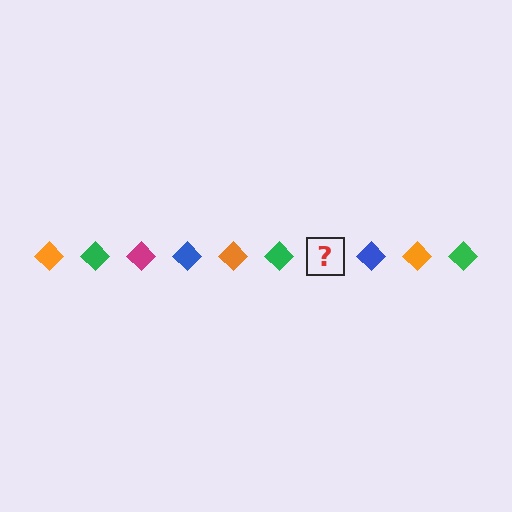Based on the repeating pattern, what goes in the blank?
The blank should be a magenta diamond.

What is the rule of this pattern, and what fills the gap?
The rule is that the pattern cycles through orange, green, magenta, blue diamonds. The gap should be filled with a magenta diamond.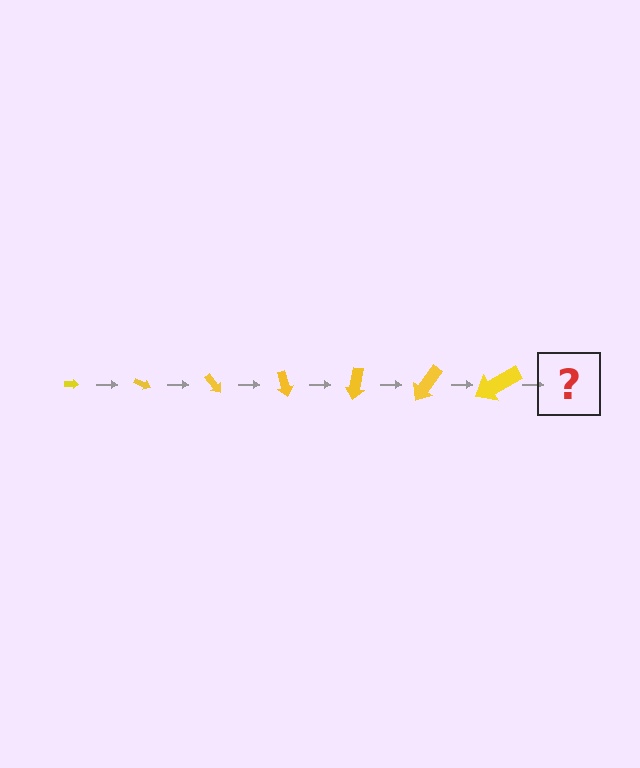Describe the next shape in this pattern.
It should be an arrow, larger than the previous one and rotated 175 degrees from the start.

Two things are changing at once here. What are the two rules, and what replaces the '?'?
The two rules are that the arrow grows larger each step and it rotates 25 degrees each step. The '?' should be an arrow, larger than the previous one and rotated 175 degrees from the start.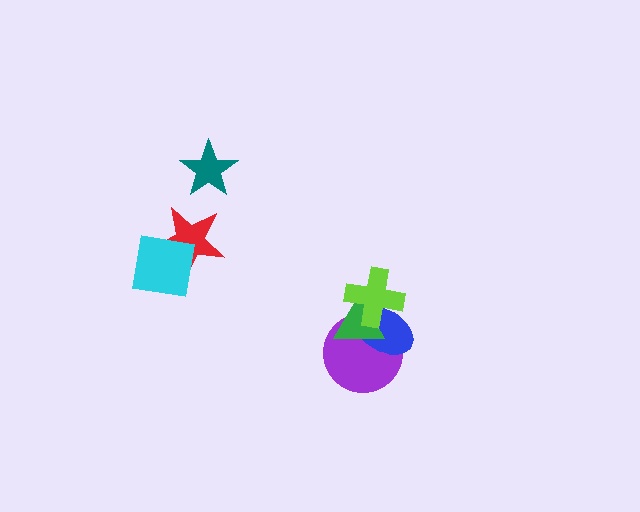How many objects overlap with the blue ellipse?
3 objects overlap with the blue ellipse.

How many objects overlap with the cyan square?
1 object overlaps with the cyan square.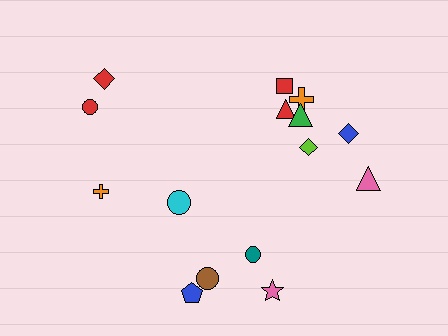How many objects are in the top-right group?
There are 7 objects.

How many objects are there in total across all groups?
There are 15 objects.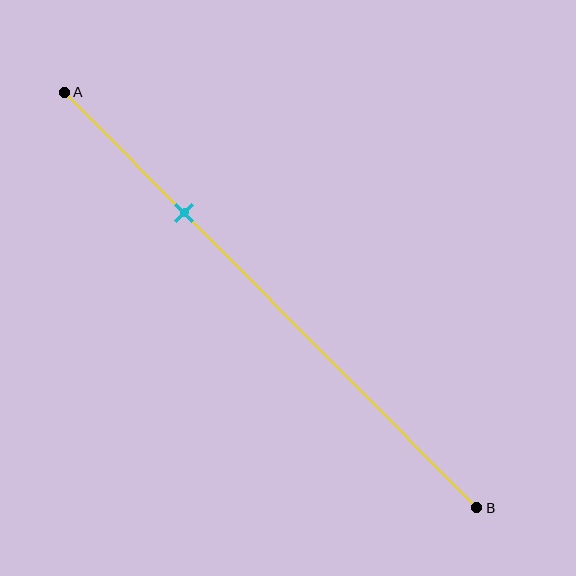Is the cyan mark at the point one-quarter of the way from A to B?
No, the mark is at about 30% from A, not at the 25% one-quarter point.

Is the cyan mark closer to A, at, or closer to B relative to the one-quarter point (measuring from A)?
The cyan mark is closer to point B than the one-quarter point of segment AB.